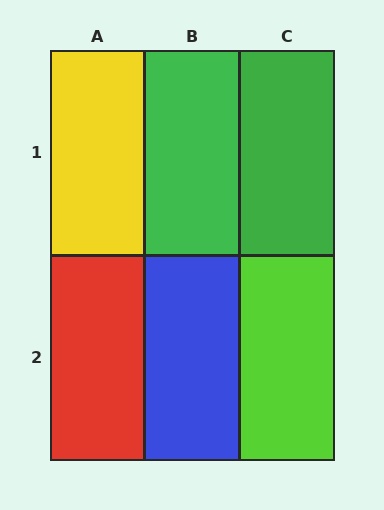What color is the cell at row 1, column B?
Green.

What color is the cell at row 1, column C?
Green.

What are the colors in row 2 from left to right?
Red, blue, lime.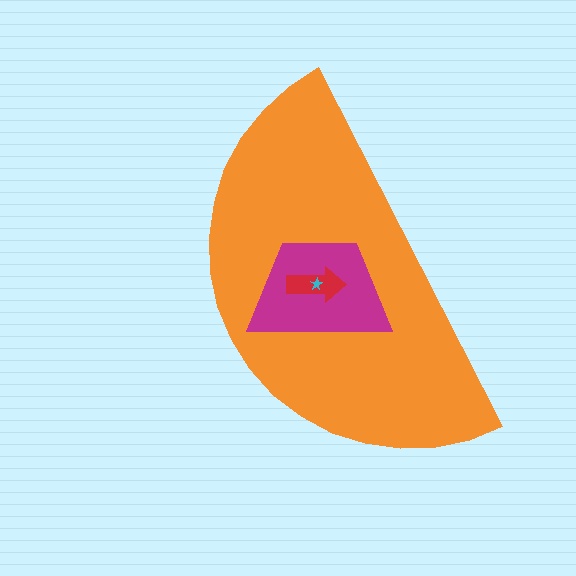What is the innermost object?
The cyan star.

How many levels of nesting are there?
4.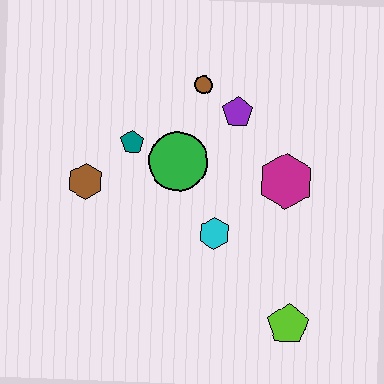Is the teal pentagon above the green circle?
Yes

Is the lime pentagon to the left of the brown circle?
No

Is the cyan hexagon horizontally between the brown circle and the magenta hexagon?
Yes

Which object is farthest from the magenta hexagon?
The brown hexagon is farthest from the magenta hexagon.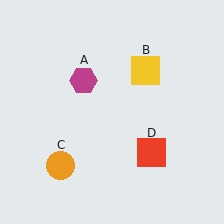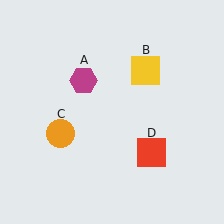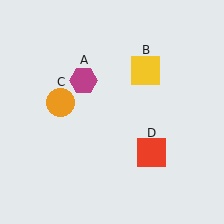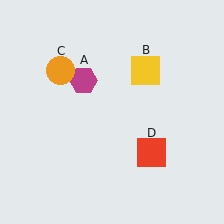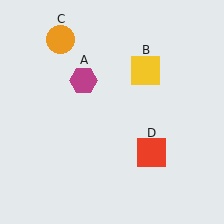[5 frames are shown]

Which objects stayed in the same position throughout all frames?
Magenta hexagon (object A) and yellow square (object B) and red square (object D) remained stationary.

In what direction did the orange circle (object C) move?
The orange circle (object C) moved up.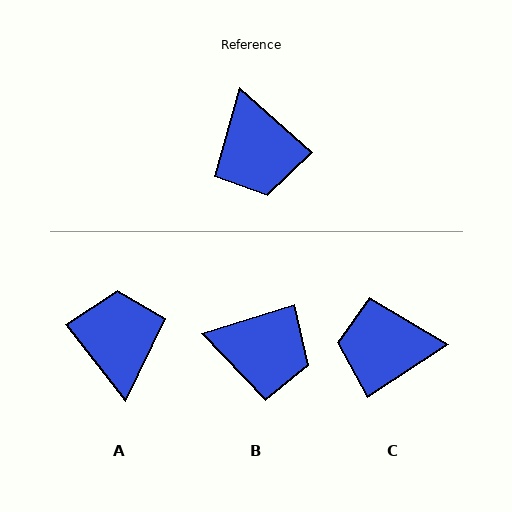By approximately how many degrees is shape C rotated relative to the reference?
Approximately 105 degrees clockwise.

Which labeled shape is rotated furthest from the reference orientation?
A, about 170 degrees away.